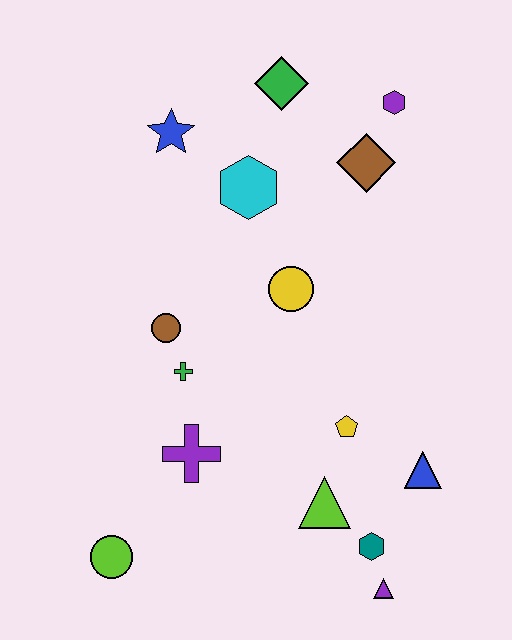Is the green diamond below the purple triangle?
No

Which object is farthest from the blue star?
The purple triangle is farthest from the blue star.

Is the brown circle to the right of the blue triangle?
No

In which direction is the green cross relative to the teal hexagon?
The green cross is to the left of the teal hexagon.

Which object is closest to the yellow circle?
The cyan hexagon is closest to the yellow circle.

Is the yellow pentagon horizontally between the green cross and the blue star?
No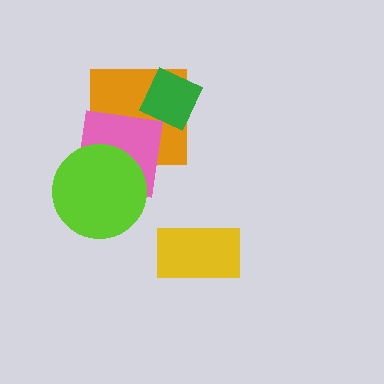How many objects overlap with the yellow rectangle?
0 objects overlap with the yellow rectangle.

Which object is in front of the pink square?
The lime circle is in front of the pink square.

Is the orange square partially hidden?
Yes, it is partially covered by another shape.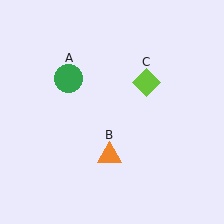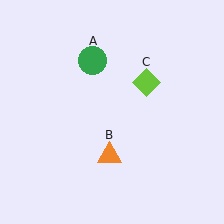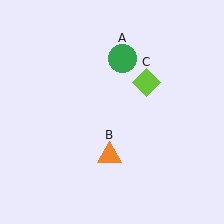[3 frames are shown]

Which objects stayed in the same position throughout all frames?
Orange triangle (object B) and lime diamond (object C) remained stationary.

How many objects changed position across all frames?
1 object changed position: green circle (object A).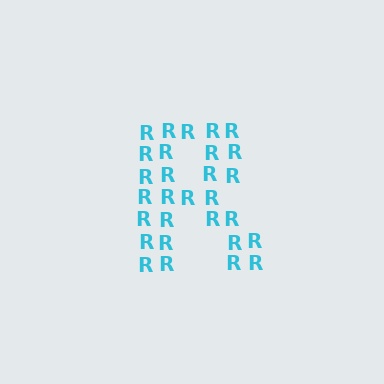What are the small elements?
The small elements are letter R's.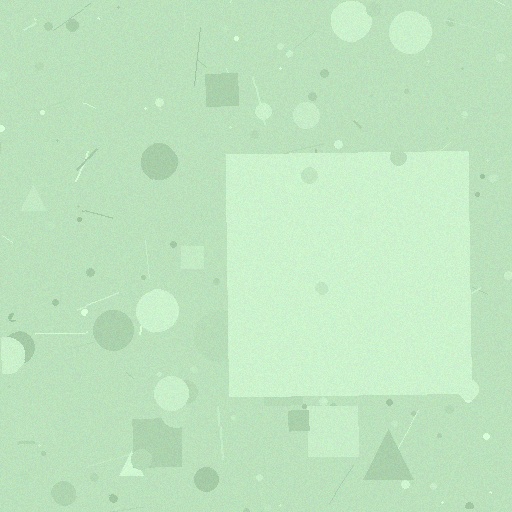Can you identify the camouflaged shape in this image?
The camouflaged shape is a square.